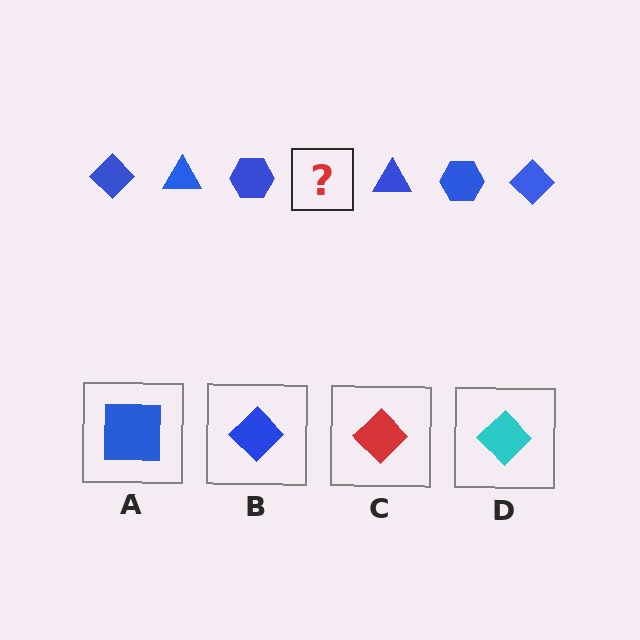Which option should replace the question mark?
Option B.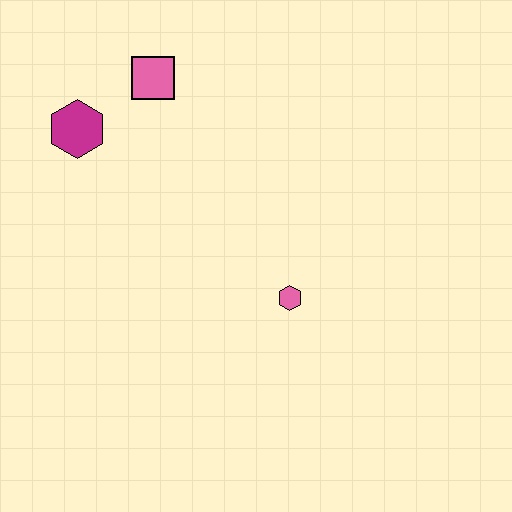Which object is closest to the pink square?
The magenta hexagon is closest to the pink square.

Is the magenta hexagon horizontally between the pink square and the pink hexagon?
No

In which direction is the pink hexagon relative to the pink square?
The pink hexagon is below the pink square.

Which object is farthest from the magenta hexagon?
The pink hexagon is farthest from the magenta hexagon.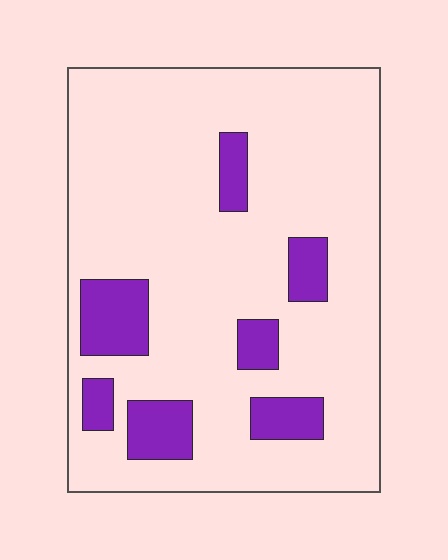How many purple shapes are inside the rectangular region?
7.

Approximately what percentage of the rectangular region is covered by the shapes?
Approximately 15%.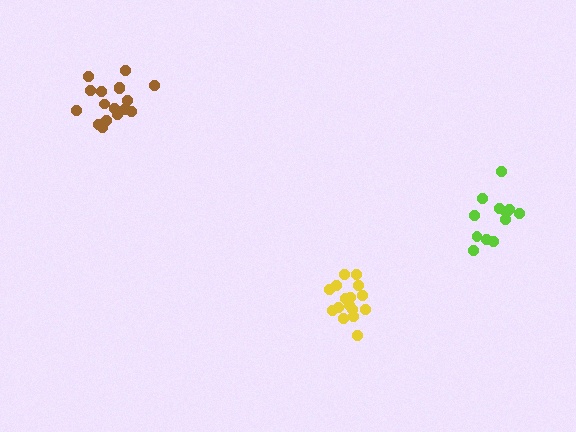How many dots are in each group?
Group 1: 12 dots, Group 2: 16 dots, Group 3: 17 dots (45 total).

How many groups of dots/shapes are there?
There are 3 groups.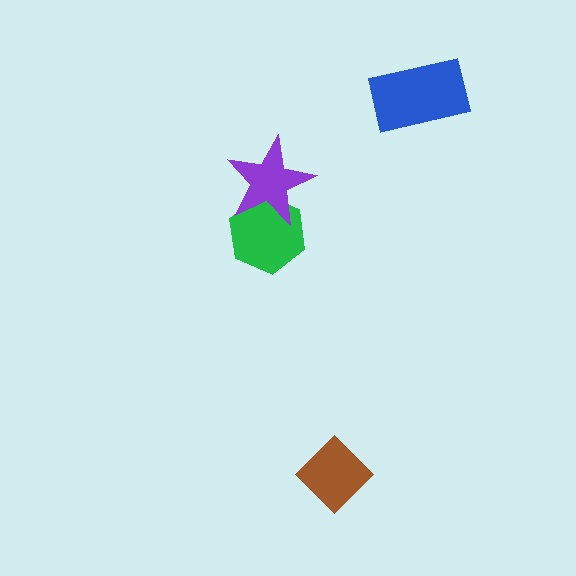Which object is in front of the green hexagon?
The purple star is in front of the green hexagon.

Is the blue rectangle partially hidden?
No, no other shape covers it.